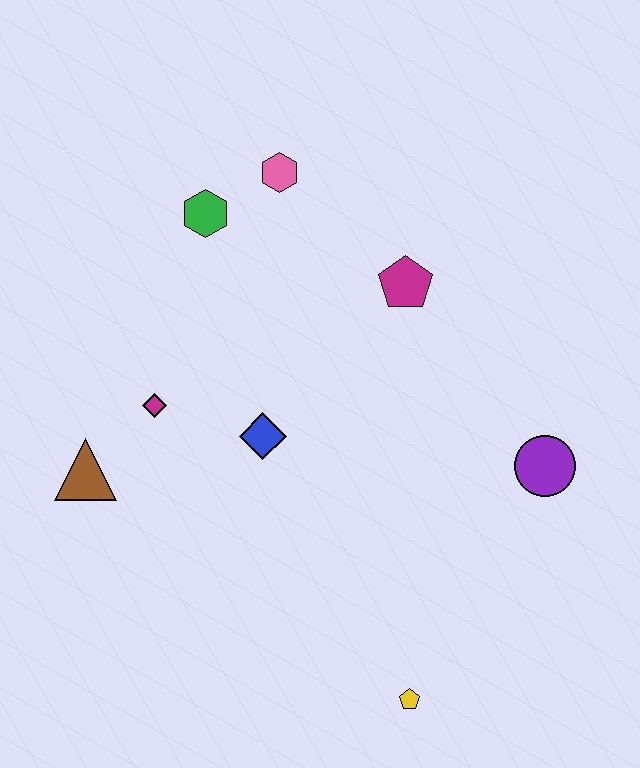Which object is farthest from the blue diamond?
The yellow pentagon is farthest from the blue diamond.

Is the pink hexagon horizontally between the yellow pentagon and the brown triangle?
Yes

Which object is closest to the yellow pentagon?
The purple circle is closest to the yellow pentagon.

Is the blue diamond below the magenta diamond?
Yes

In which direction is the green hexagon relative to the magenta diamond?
The green hexagon is above the magenta diamond.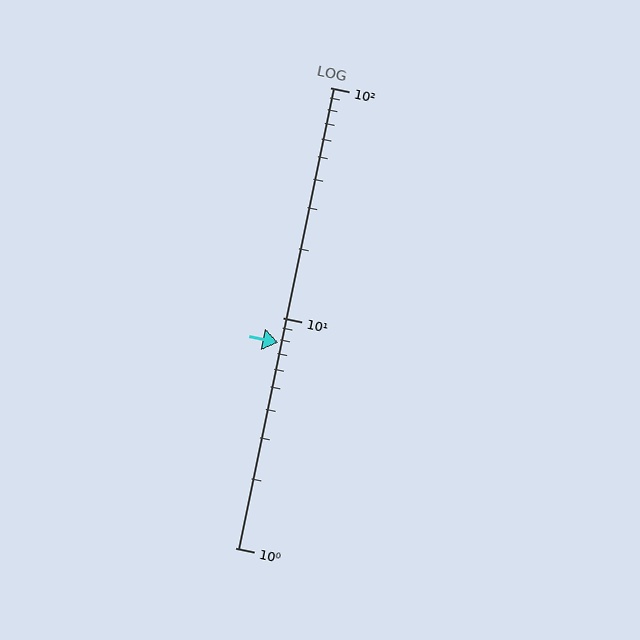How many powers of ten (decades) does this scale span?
The scale spans 2 decades, from 1 to 100.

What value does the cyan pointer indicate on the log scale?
The pointer indicates approximately 7.8.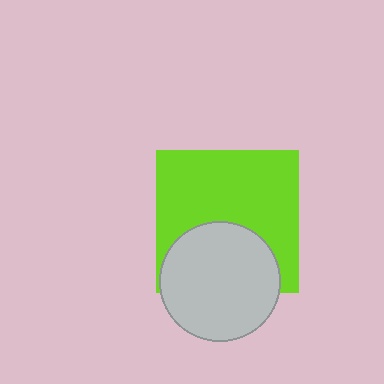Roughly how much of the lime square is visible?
Most of it is visible (roughly 65%).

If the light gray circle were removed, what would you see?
You would see the complete lime square.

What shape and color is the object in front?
The object in front is a light gray circle.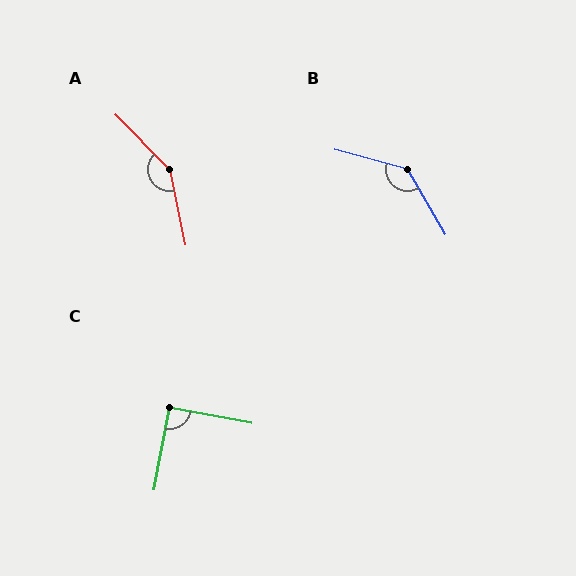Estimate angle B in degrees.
Approximately 135 degrees.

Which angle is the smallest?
C, at approximately 90 degrees.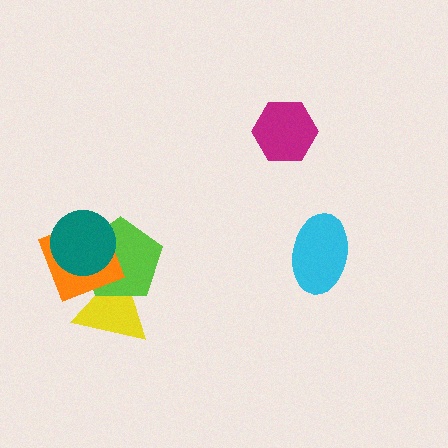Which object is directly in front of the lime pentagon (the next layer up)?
The orange square is directly in front of the lime pentagon.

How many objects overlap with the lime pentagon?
3 objects overlap with the lime pentagon.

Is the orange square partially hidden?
Yes, it is partially covered by another shape.